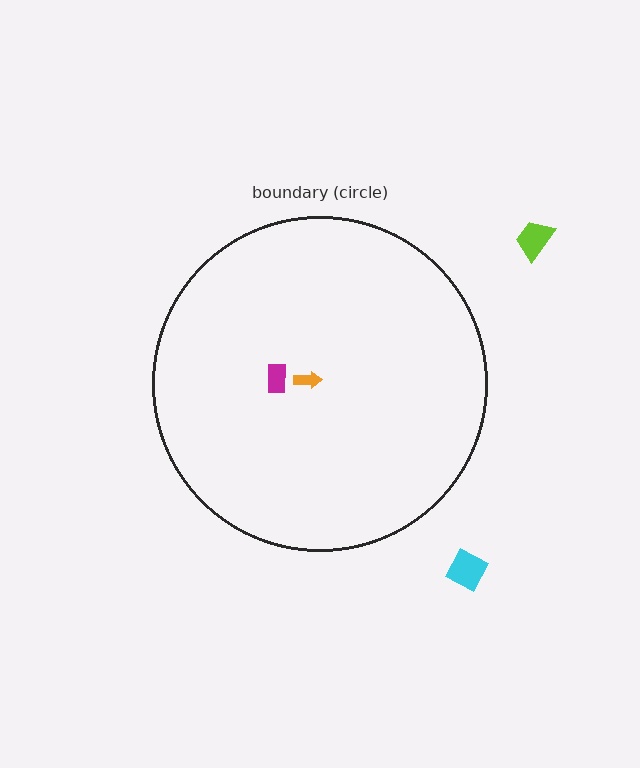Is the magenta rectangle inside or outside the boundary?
Inside.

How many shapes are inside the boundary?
2 inside, 2 outside.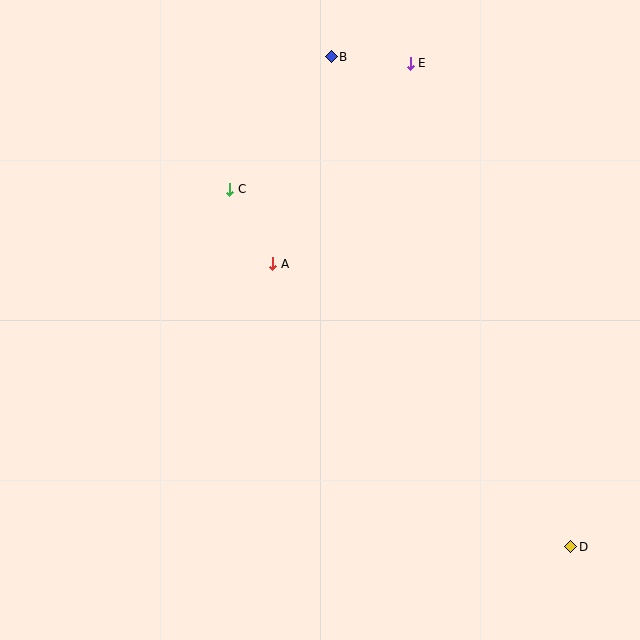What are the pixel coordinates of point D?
Point D is at (571, 547).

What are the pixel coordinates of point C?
Point C is at (230, 189).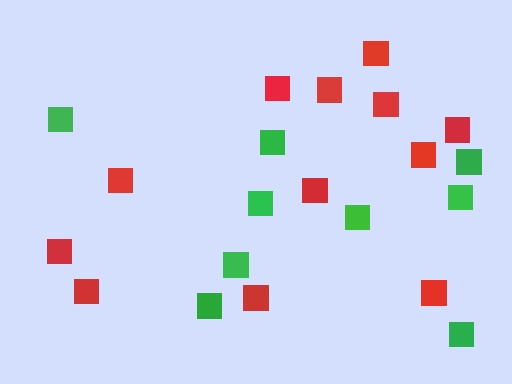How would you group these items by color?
There are 2 groups: one group of green squares (9) and one group of red squares (12).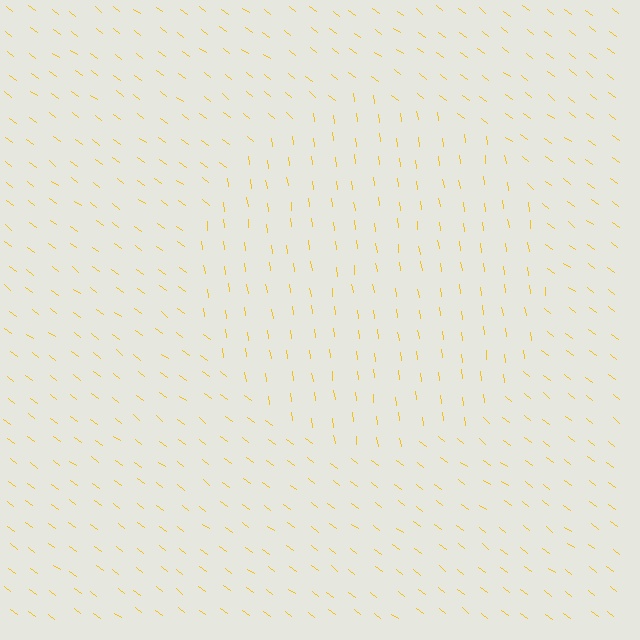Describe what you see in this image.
The image is filled with small yellow line segments. A circle region in the image has lines oriented differently from the surrounding lines, creating a visible texture boundary.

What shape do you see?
I see a circle.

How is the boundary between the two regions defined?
The boundary is defined purely by a change in line orientation (approximately 45 degrees difference). All lines are the same color and thickness.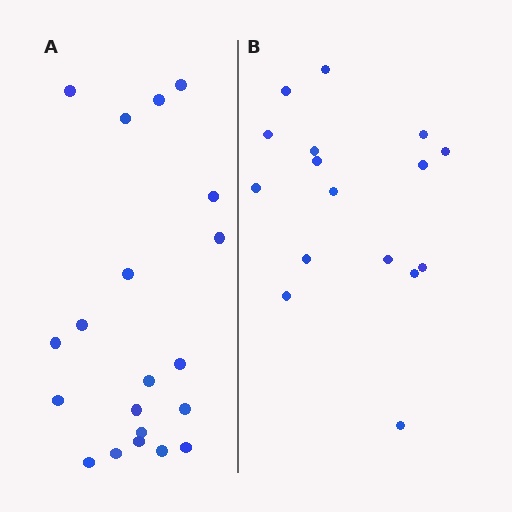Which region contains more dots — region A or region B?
Region A (the left region) has more dots.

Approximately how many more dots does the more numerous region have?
Region A has about 4 more dots than region B.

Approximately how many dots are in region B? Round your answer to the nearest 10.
About 20 dots. (The exact count is 16, which rounds to 20.)